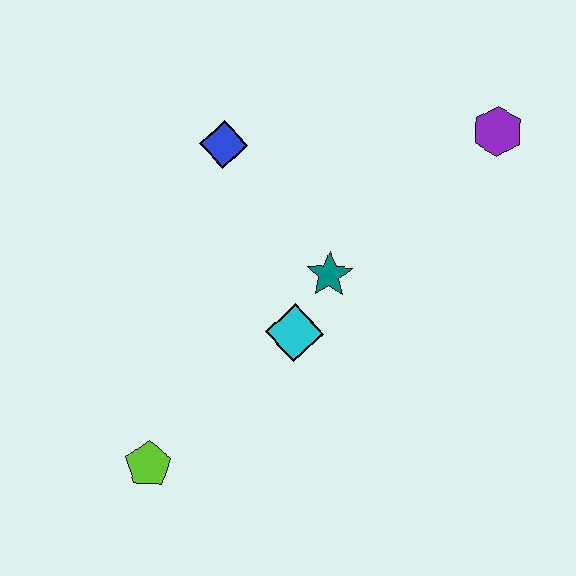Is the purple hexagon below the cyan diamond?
No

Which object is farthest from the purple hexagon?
The lime pentagon is farthest from the purple hexagon.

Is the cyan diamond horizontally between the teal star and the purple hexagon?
No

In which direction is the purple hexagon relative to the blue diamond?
The purple hexagon is to the right of the blue diamond.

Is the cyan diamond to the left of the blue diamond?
No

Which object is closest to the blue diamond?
The teal star is closest to the blue diamond.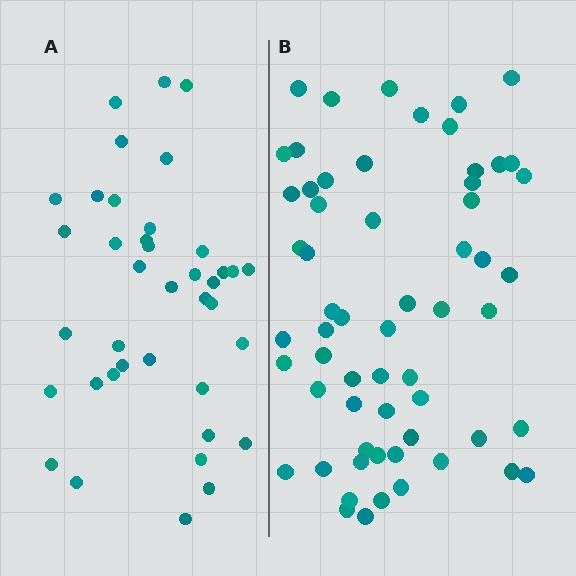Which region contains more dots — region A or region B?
Region B (the right region) has more dots.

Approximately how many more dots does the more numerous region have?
Region B has approximately 20 more dots than region A.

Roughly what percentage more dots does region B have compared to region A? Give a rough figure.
About 55% more.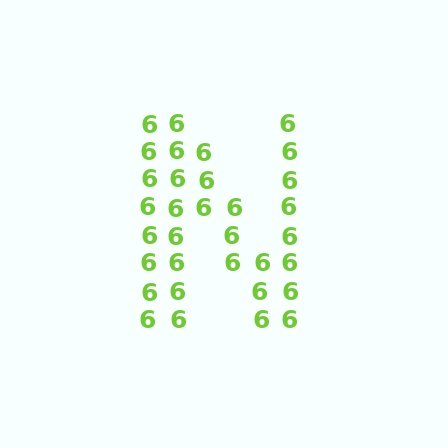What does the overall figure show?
The overall figure shows the letter N.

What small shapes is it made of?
It is made of small digit 6's.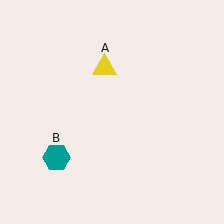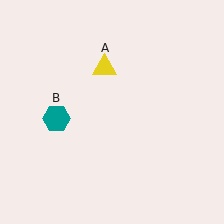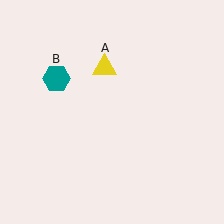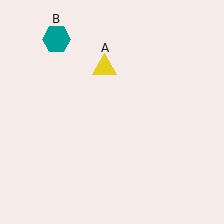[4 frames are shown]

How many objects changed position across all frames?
1 object changed position: teal hexagon (object B).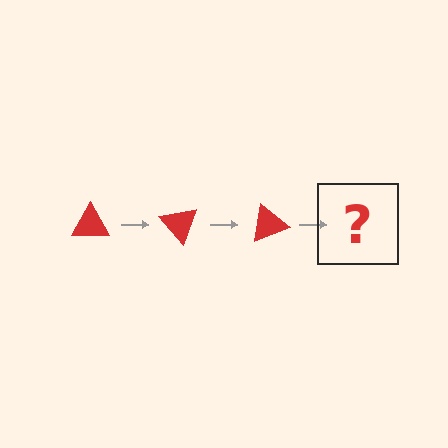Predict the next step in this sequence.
The next step is a red triangle rotated 150 degrees.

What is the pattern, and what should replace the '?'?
The pattern is that the triangle rotates 50 degrees each step. The '?' should be a red triangle rotated 150 degrees.